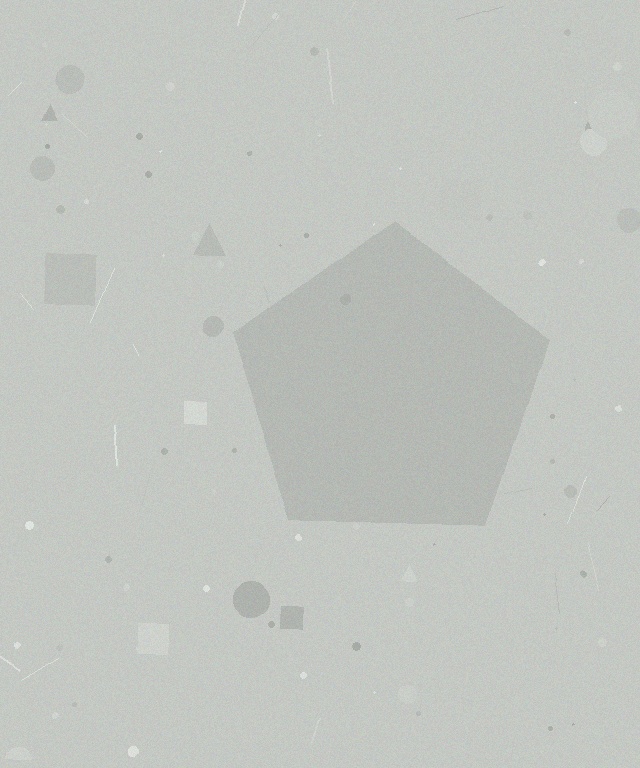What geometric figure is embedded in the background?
A pentagon is embedded in the background.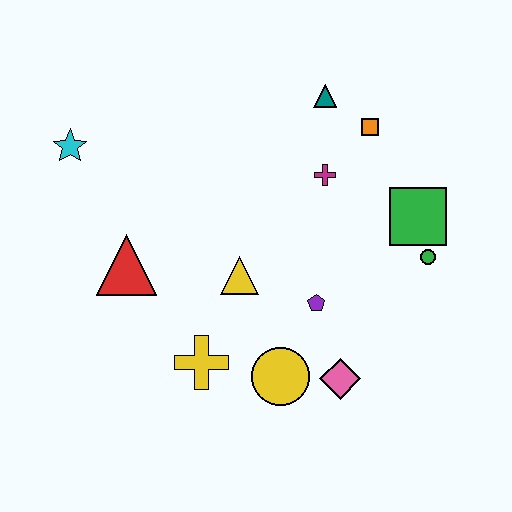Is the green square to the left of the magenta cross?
No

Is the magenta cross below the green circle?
No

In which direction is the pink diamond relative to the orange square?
The pink diamond is below the orange square.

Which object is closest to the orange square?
The teal triangle is closest to the orange square.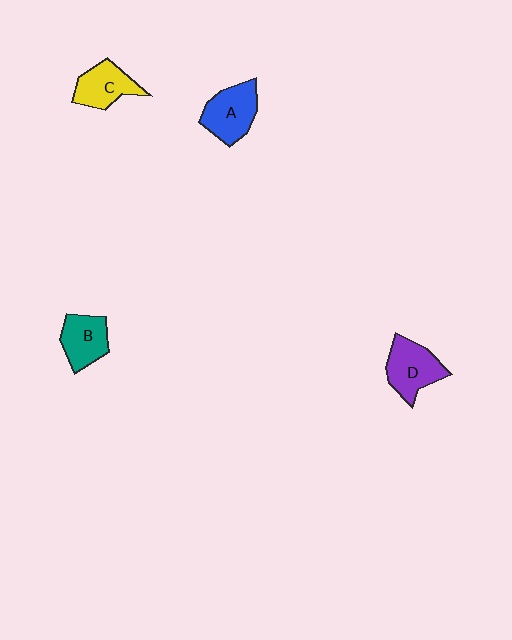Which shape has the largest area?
Shape D (purple).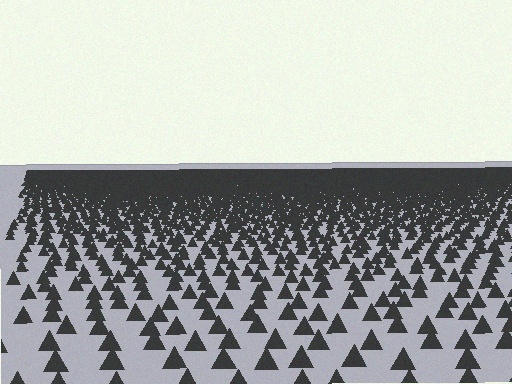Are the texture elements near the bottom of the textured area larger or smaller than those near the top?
Larger. Near the bottom, elements are closer to the viewer and appear at a bigger on-screen size.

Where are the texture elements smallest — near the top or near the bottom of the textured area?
Near the top.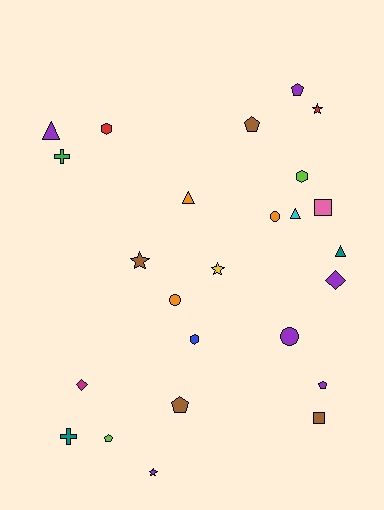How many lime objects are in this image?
There are 2 lime objects.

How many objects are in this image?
There are 25 objects.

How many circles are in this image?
There are 3 circles.